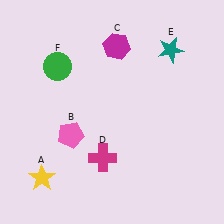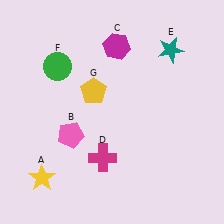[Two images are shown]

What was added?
A yellow pentagon (G) was added in Image 2.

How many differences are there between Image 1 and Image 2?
There is 1 difference between the two images.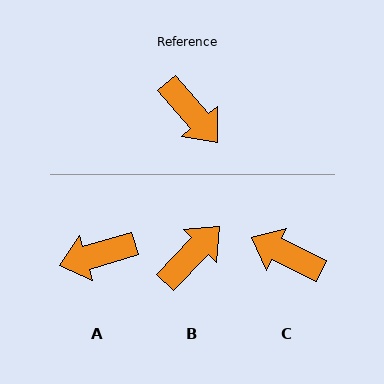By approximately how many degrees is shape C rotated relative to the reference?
Approximately 156 degrees clockwise.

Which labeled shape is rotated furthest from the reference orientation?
C, about 156 degrees away.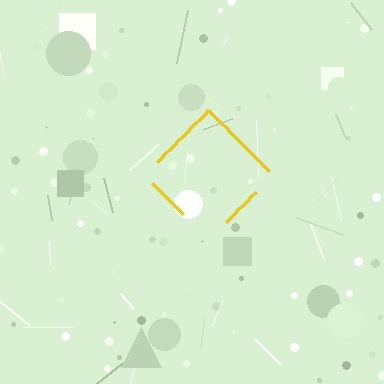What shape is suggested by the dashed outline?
The dashed outline suggests a diamond.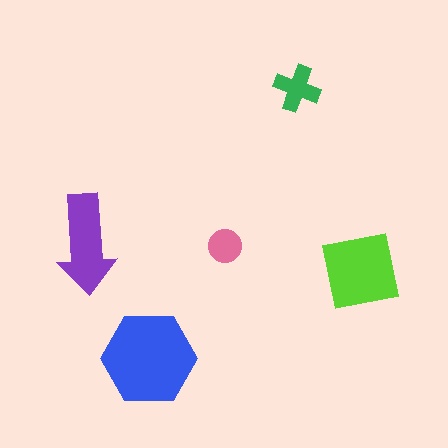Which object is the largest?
The blue hexagon.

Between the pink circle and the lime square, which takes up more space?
The lime square.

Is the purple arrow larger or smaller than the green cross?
Larger.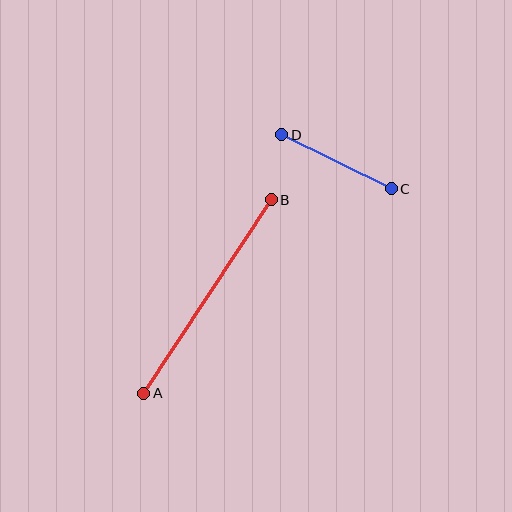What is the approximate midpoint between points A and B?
The midpoint is at approximately (207, 296) pixels.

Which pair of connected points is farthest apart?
Points A and B are farthest apart.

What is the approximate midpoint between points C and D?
The midpoint is at approximately (337, 162) pixels.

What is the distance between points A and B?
The distance is approximately 232 pixels.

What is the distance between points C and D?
The distance is approximately 122 pixels.